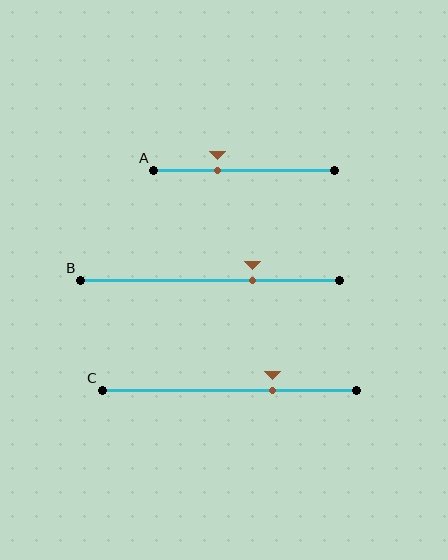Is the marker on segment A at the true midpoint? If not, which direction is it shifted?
No, the marker on segment A is shifted to the left by about 15% of the segment length.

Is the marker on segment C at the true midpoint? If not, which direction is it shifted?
No, the marker on segment C is shifted to the right by about 17% of the segment length.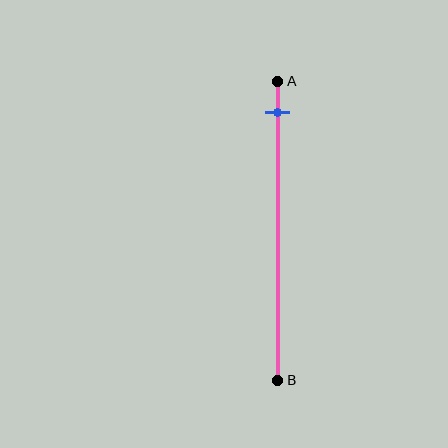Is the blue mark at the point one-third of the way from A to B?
No, the mark is at about 10% from A, not at the 33% one-third point.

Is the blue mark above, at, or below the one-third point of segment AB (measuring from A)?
The blue mark is above the one-third point of segment AB.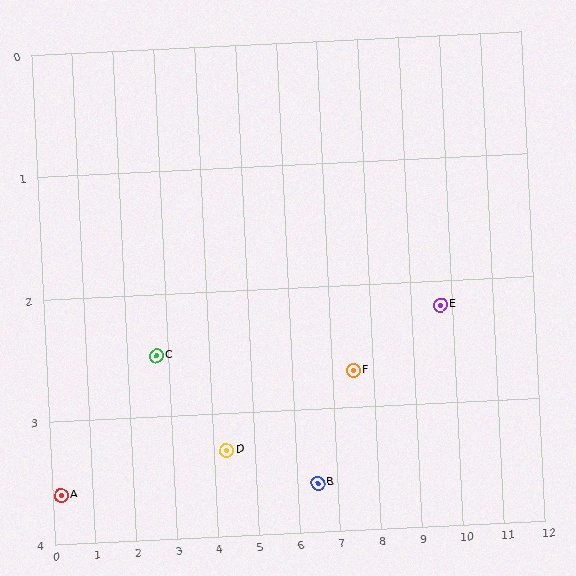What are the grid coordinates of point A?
Point A is at approximately (0.2, 3.6).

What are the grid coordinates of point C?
Point C is at approximately (2.7, 2.5).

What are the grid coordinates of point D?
Point D is at approximately (4.3, 3.3).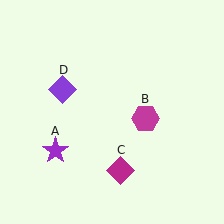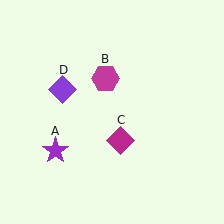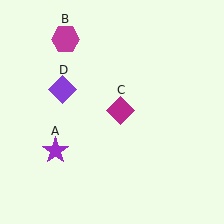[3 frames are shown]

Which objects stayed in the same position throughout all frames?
Purple star (object A) and purple diamond (object D) remained stationary.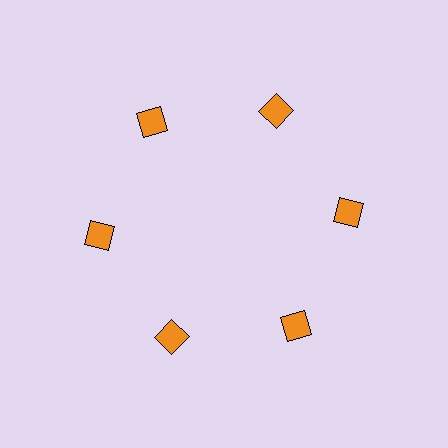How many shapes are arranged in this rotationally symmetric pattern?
There are 6 shapes, arranged in 6 groups of 1.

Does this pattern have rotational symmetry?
Yes, this pattern has 6-fold rotational symmetry. It looks the same after rotating 60 degrees around the center.